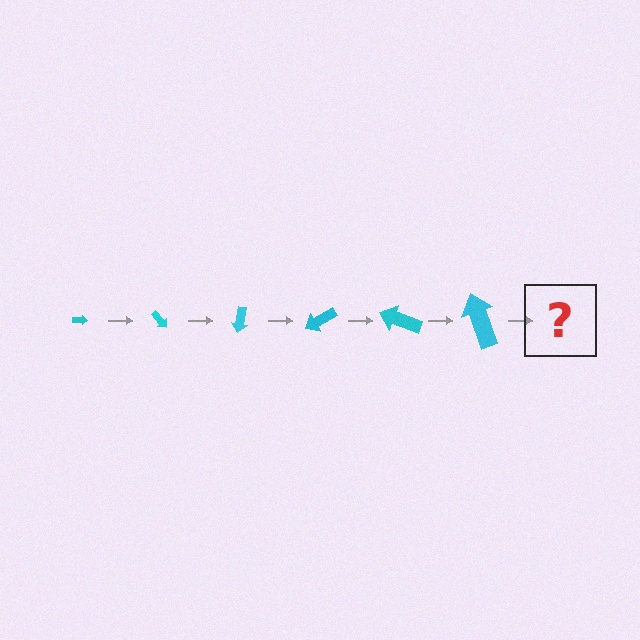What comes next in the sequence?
The next element should be an arrow, larger than the previous one and rotated 300 degrees from the start.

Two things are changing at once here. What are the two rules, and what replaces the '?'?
The two rules are that the arrow grows larger each step and it rotates 50 degrees each step. The '?' should be an arrow, larger than the previous one and rotated 300 degrees from the start.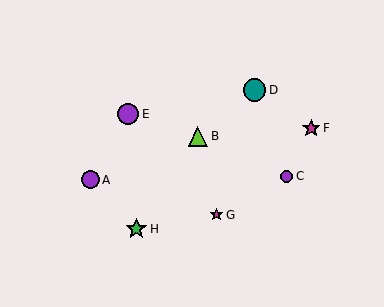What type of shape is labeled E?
Shape E is a purple circle.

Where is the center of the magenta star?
The center of the magenta star is at (216, 215).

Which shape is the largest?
The teal circle (labeled D) is the largest.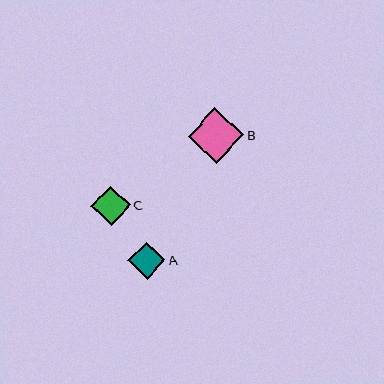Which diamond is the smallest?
Diamond A is the smallest with a size of approximately 37 pixels.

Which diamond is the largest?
Diamond B is the largest with a size of approximately 56 pixels.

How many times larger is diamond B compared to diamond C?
Diamond B is approximately 1.4 times the size of diamond C.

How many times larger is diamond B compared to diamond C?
Diamond B is approximately 1.4 times the size of diamond C.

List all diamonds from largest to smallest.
From largest to smallest: B, C, A.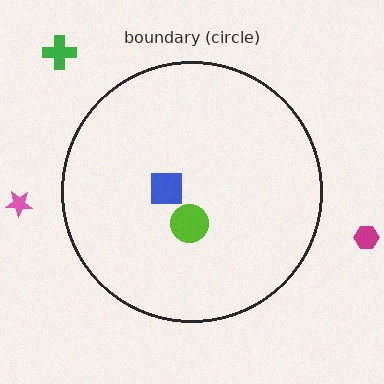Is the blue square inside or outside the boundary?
Inside.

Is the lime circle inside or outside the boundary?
Inside.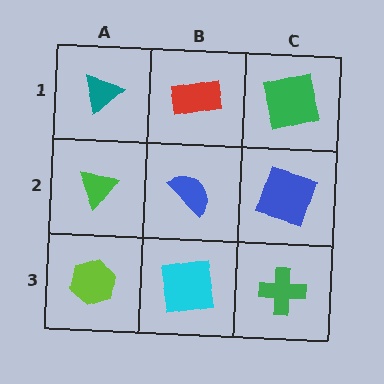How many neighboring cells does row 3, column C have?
2.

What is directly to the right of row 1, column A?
A red rectangle.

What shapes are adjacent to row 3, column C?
A blue square (row 2, column C), a cyan square (row 3, column B).